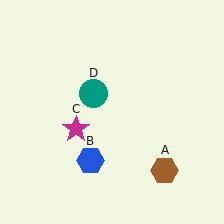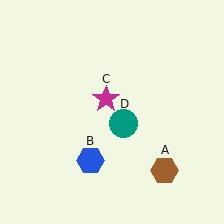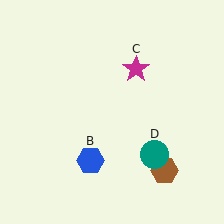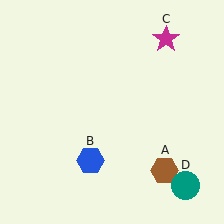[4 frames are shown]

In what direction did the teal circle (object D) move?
The teal circle (object D) moved down and to the right.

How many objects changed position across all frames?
2 objects changed position: magenta star (object C), teal circle (object D).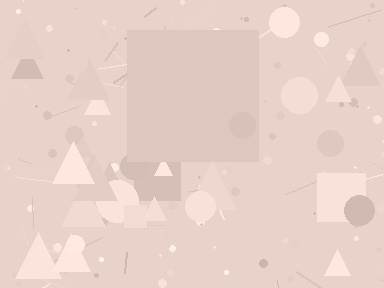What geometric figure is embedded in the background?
A square is embedded in the background.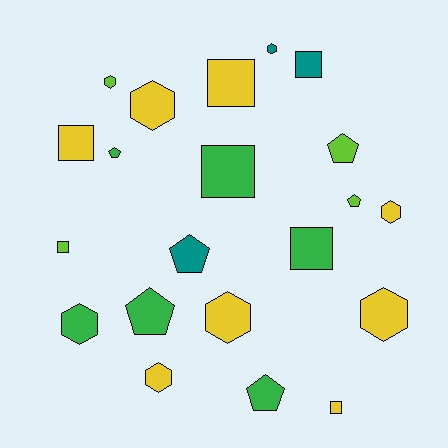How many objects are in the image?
There are 21 objects.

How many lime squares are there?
There is 1 lime square.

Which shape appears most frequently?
Hexagon, with 8 objects.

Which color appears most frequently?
Yellow, with 8 objects.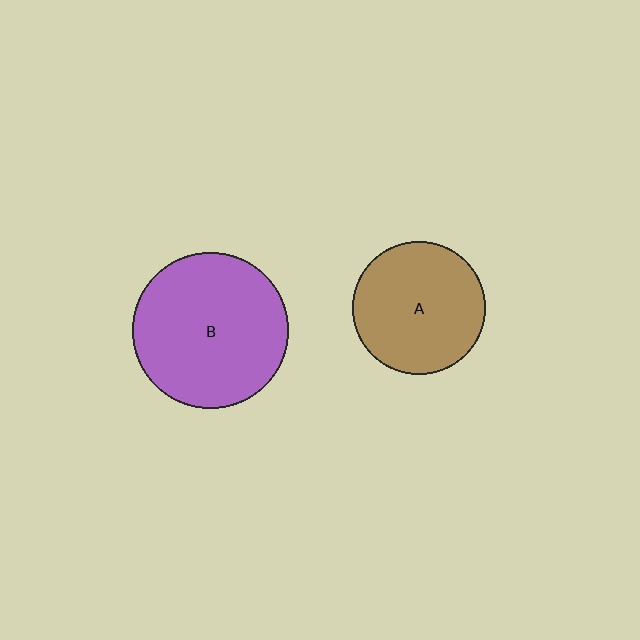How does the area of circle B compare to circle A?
Approximately 1.4 times.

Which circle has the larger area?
Circle B (purple).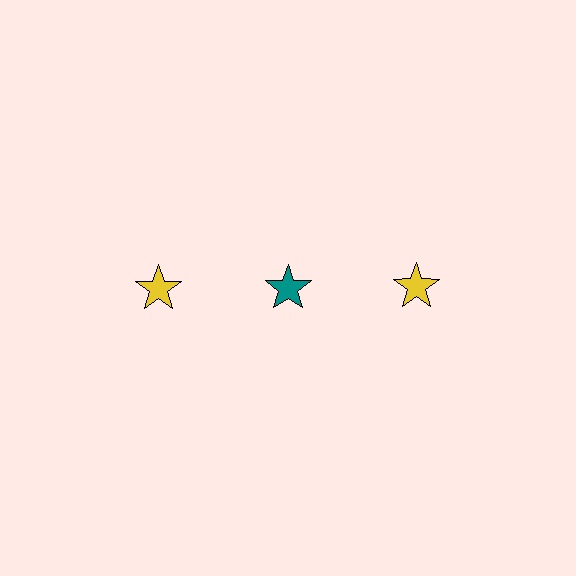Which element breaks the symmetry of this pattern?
The teal star in the top row, second from left column breaks the symmetry. All other shapes are yellow stars.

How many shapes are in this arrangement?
There are 3 shapes arranged in a grid pattern.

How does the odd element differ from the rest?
It has a different color: teal instead of yellow.